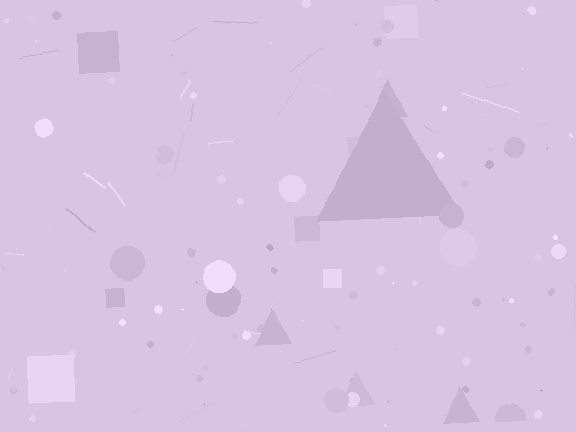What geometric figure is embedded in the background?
A triangle is embedded in the background.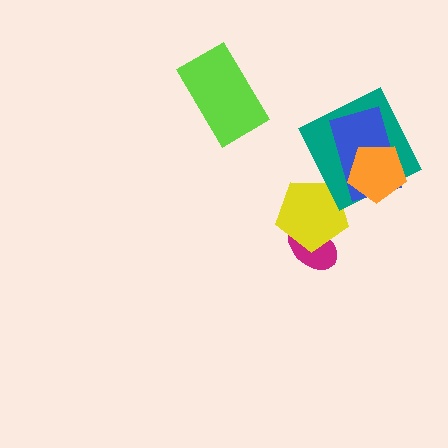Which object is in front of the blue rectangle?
The orange pentagon is in front of the blue rectangle.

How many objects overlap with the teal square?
2 objects overlap with the teal square.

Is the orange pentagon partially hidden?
No, no other shape covers it.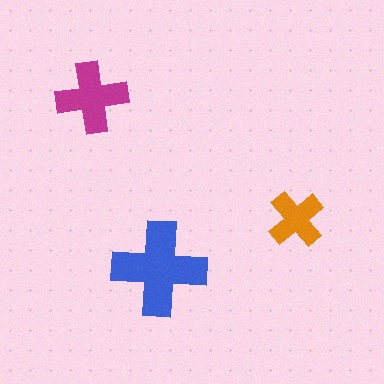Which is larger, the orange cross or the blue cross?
The blue one.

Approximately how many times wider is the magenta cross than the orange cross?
About 1.5 times wider.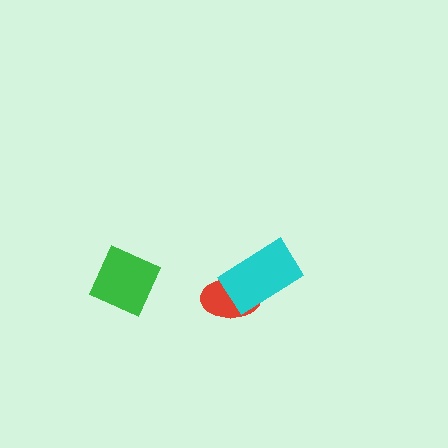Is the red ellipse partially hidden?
Yes, it is partially covered by another shape.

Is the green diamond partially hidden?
No, no other shape covers it.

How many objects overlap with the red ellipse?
1 object overlaps with the red ellipse.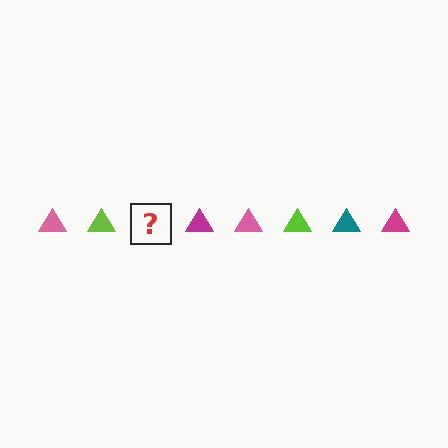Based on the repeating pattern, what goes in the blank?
The blank should be a teal triangle.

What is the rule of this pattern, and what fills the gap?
The rule is that the pattern cycles through pink, lime, teal, magenta triangles. The gap should be filled with a teal triangle.